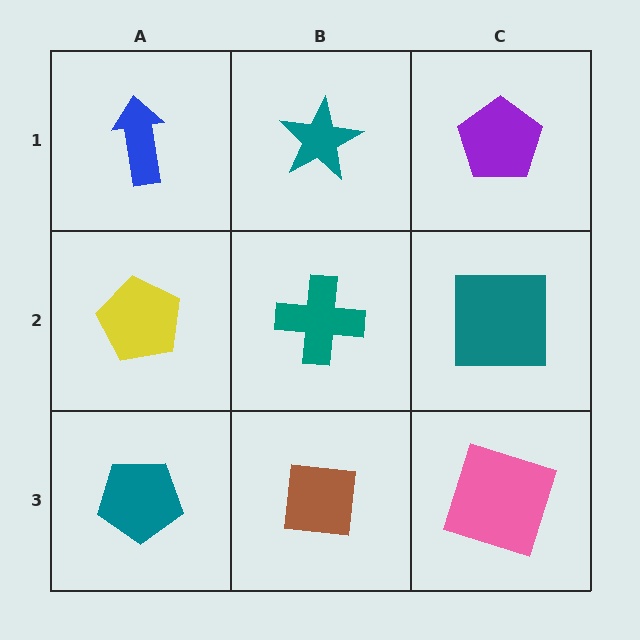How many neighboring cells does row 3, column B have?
3.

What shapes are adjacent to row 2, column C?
A purple pentagon (row 1, column C), a pink square (row 3, column C), a teal cross (row 2, column B).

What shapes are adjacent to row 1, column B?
A teal cross (row 2, column B), a blue arrow (row 1, column A), a purple pentagon (row 1, column C).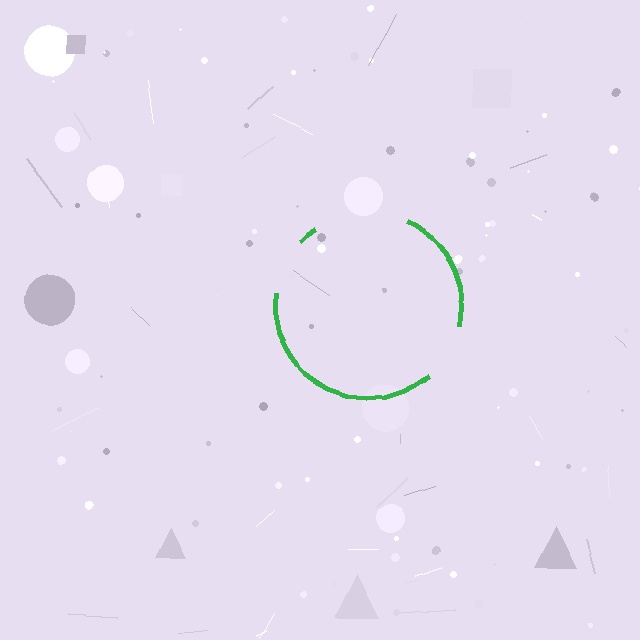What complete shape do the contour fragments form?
The contour fragments form a circle.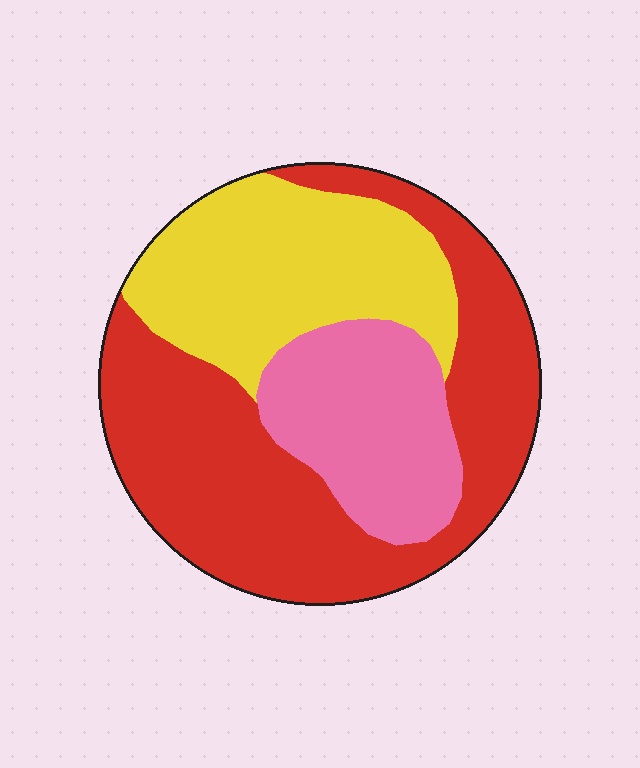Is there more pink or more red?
Red.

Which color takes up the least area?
Pink, at roughly 20%.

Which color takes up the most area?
Red, at roughly 50%.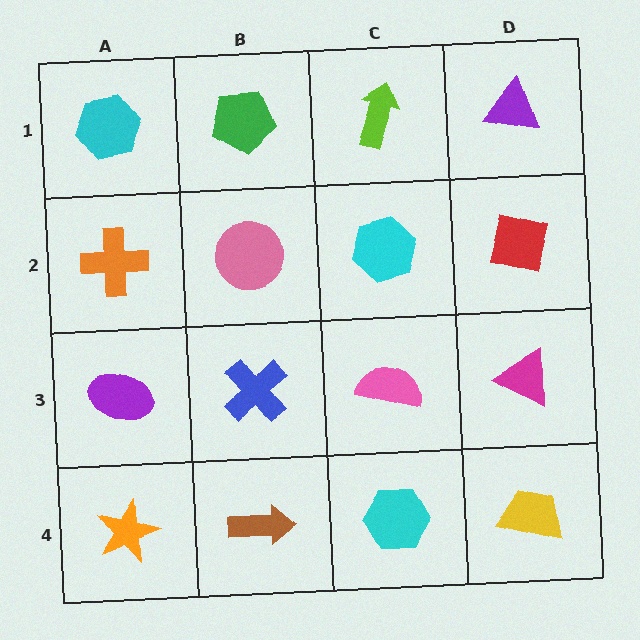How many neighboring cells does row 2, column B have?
4.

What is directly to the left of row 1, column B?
A cyan hexagon.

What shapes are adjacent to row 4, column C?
A pink semicircle (row 3, column C), a brown arrow (row 4, column B), a yellow trapezoid (row 4, column D).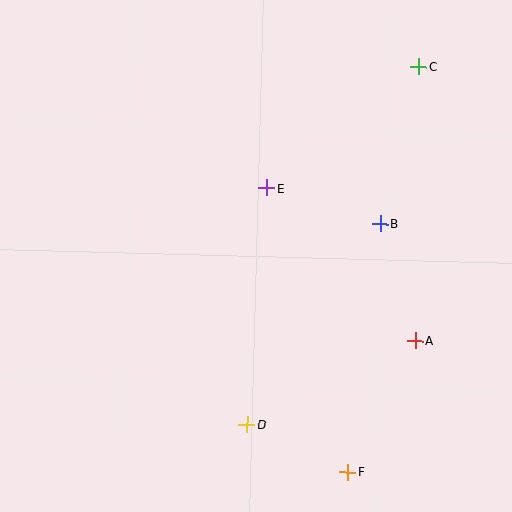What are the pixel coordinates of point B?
Point B is at (380, 224).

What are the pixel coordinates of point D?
Point D is at (247, 424).